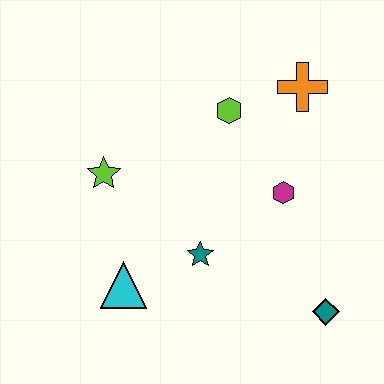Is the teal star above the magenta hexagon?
No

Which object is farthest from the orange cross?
The cyan triangle is farthest from the orange cross.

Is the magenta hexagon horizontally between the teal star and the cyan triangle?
No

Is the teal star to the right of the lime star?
Yes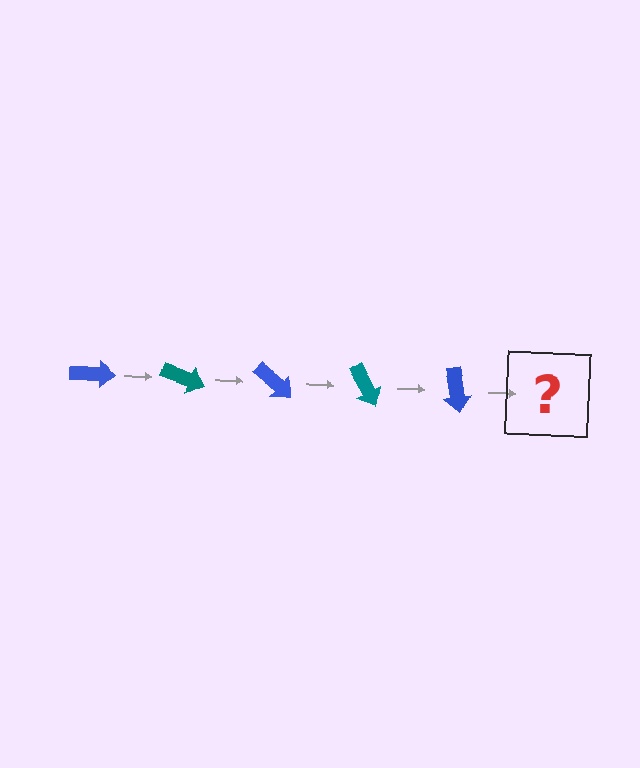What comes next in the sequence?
The next element should be a teal arrow, rotated 100 degrees from the start.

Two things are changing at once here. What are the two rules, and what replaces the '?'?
The two rules are that it rotates 20 degrees each step and the color cycles through blue and teal. The '?' should be a teal arrow, rotated 100 degrees from the start.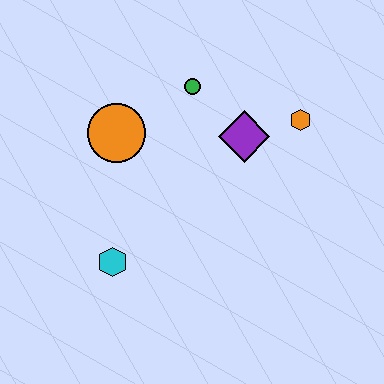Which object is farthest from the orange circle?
The orange hexagon is farthest from the orange circle.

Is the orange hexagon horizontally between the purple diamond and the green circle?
No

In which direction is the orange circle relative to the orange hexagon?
The orange circle is to the left of the orange hexagon.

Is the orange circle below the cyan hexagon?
No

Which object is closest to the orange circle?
The green circle is closest to the orange circle.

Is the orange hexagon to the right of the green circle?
Yes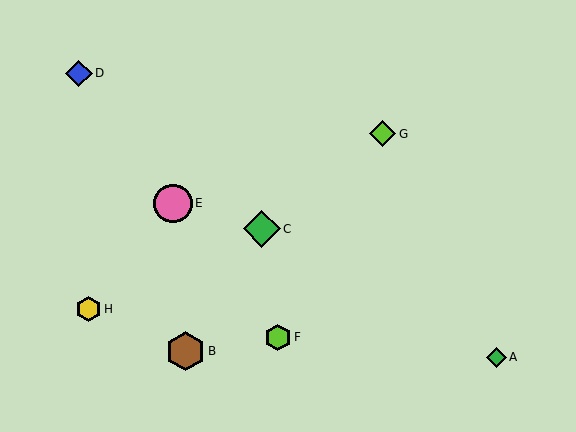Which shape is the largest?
The brown hexagon (labeled B) is the largest.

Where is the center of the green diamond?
The center of the green diamond is at (262, 229).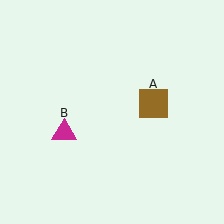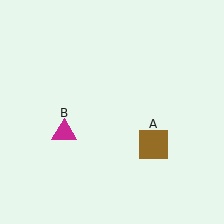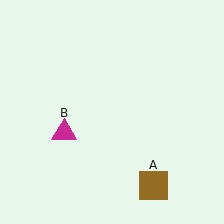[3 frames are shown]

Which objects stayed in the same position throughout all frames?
Magenta triangle (object B) remained stationary.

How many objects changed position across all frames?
1 object changed position: brown square (object A).